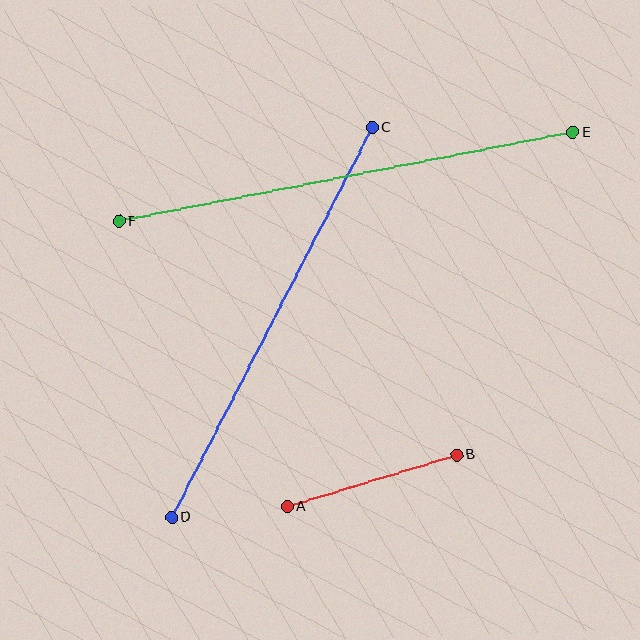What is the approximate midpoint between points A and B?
The midpoint is at approximately (372, 481) pixels.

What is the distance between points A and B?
The distance is approximately 177 pixels.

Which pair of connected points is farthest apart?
Points E and F are farthest apart.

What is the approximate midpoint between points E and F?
The midpoint is at approximately (346, 177) pixels.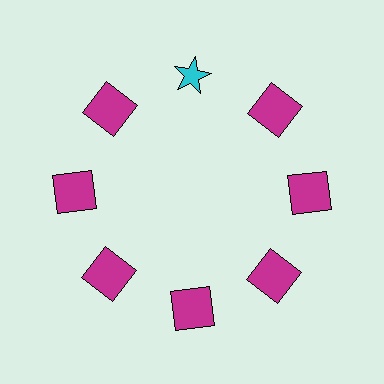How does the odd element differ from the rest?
It differs in both color (cyan instead of magenta) and shape (star instead of square).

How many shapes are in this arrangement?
There are 8 shapes arranged in a ring pattern.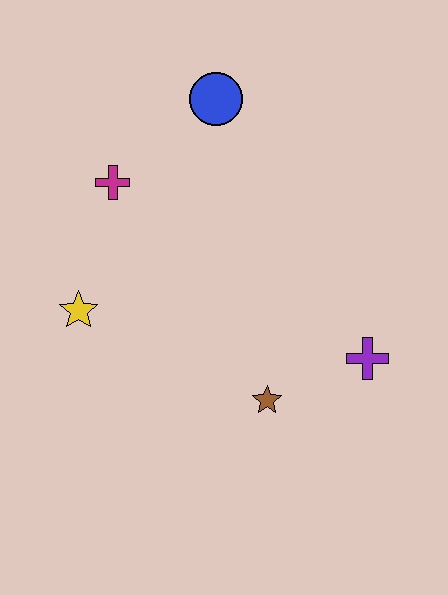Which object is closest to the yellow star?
The magenta cross is closest to the yellow star.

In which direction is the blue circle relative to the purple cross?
The blue circle is above the purple cross.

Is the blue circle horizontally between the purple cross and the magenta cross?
Yes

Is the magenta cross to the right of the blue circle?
No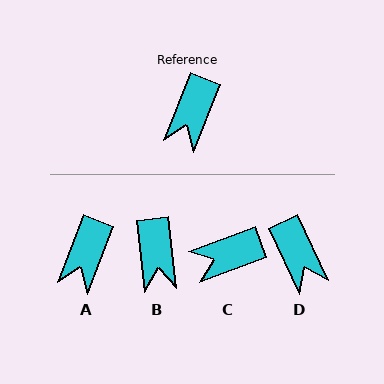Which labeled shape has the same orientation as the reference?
A.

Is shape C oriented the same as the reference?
No, it is off by about 48 degrees.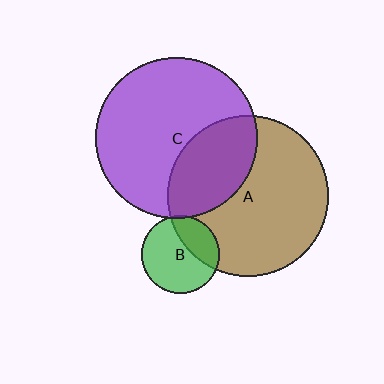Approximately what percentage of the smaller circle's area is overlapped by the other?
Approximately 30%.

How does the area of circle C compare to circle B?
Approximately 4.3 times.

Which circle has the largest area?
Circle C (purple).